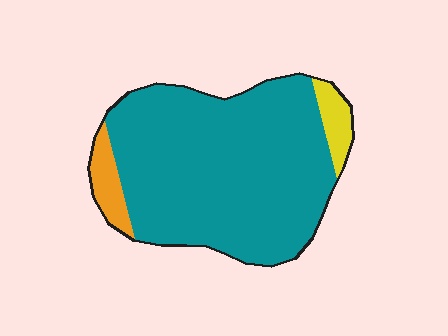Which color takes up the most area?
Teal, at roughly 85%.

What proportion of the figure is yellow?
Yellow covers about 5% of the figure.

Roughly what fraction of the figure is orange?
Orange takes up about one tenth (1/10) of the figure.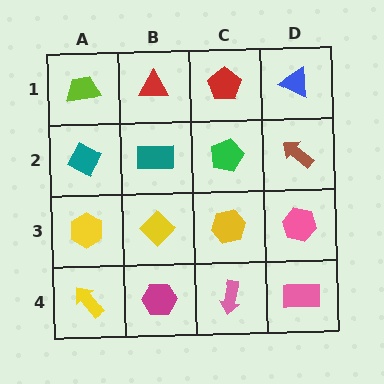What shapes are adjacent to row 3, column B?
A teal rectangle (row 2, column B), a magenta hexagon (row 4, column B), a yellow hexagon (row 3, column A), a yellow hexagon (row 3, column C).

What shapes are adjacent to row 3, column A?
A teal diamond (row 2, column A), a yellow arrow (row 4, column A), a yellow diamond (row 3, column B).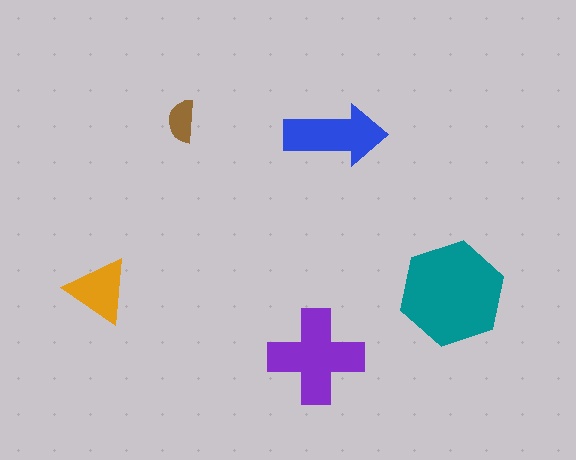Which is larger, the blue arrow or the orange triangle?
The blue arrow.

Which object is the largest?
The teal hexagon.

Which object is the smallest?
The brown semicircle.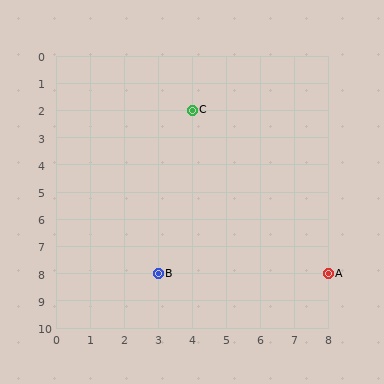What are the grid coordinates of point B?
Point B is at grid coordinates (3, 8).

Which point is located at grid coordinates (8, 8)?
Point A is at (8, 8).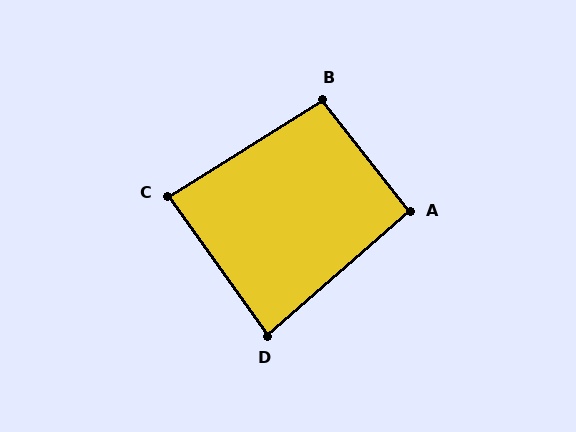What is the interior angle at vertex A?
Approximately 94 degrees (approximately right).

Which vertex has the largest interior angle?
B, at approximately 96 degrees.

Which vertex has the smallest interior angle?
D, at approximately 84 degrees.